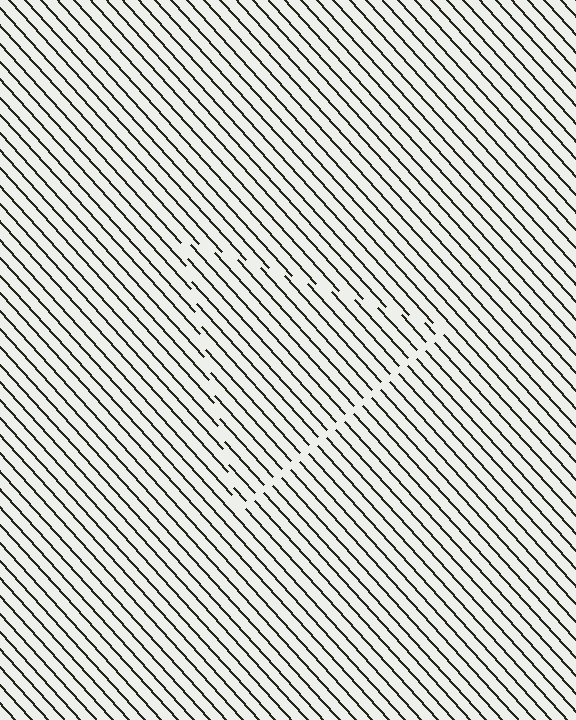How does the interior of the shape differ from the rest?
The interior of the shape contains the same grating, shifted by half a period — the contour is defined by the phase discontinuity where line-ends from the inner and outer gratings abut.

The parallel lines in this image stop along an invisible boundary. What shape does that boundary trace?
An illusory triangle. The interior of the shape contains the same grating, shifted by half a period — the contour is defined by the phase discontinuity where line-ends from the inner and outer gratings abut.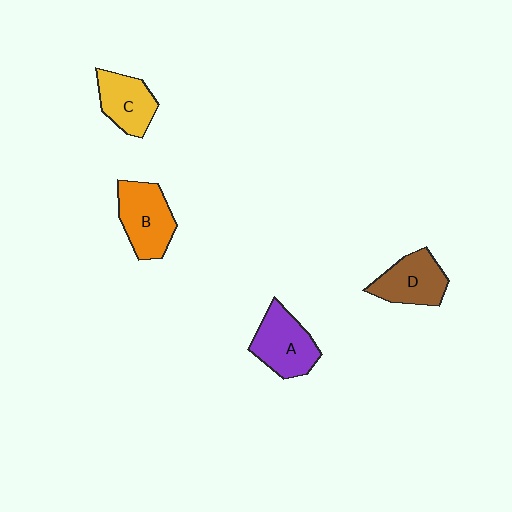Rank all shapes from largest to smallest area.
From largest to smallest: B (orange), A (purple), D (brown), C (yellow).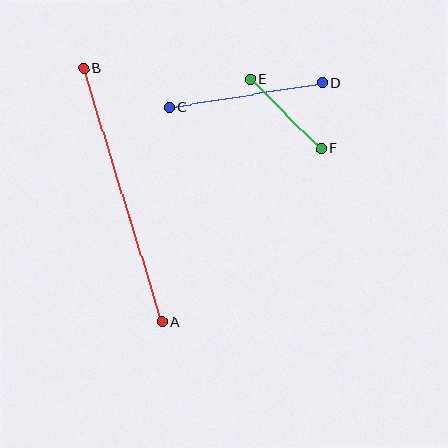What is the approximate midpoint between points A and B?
The midpoint is at approximately (123, 195) pixels.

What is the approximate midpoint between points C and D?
The midpoint is at approximately (246, 95) pixels.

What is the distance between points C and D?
The distance is approximately 154 pixels.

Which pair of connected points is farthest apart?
Points A and B are farthest apart.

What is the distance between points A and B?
The distance is approximately 265 pixels.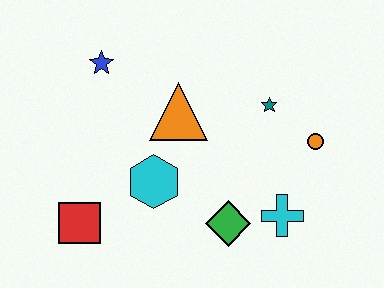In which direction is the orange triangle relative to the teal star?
The orange triangle is to the left of the teal star.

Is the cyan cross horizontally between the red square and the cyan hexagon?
No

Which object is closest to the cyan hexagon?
The orange triangle is closest to the cyan hexagon.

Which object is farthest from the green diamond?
The blue star is farthest from the green diamond.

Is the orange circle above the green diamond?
Yes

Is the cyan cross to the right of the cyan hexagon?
Yes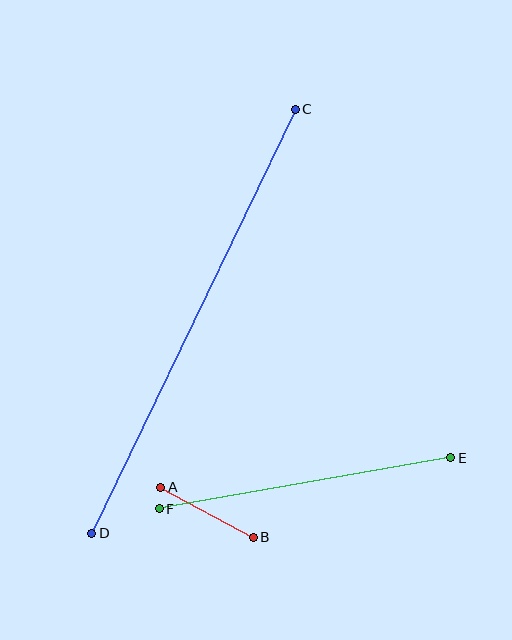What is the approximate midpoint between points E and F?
The midpoint is at approximately (305, 483) pixels.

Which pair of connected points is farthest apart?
Points C and D are farthest apart.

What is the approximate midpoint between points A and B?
The midpoint is at approximately (207, 512) pixels.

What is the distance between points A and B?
The distance is approximately 105 pixels.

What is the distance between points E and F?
The distance is approximately 296 pixels.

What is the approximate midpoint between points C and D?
The midpoint is at approximately (193, 321) pixels.